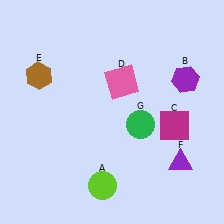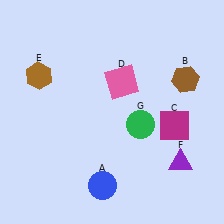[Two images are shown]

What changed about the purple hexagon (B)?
In Image 1, B is purple. In Image 2, it changed to brown.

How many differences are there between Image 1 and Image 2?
There are 2 differences between the two images.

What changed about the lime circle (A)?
In Image 1, A is lime. In Image 2, it changed to blue.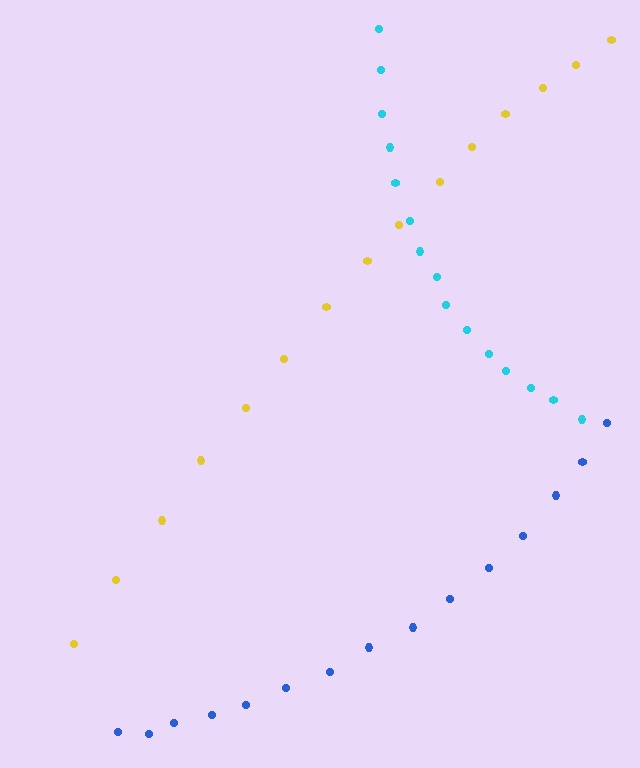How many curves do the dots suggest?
There are 3 distinct paths.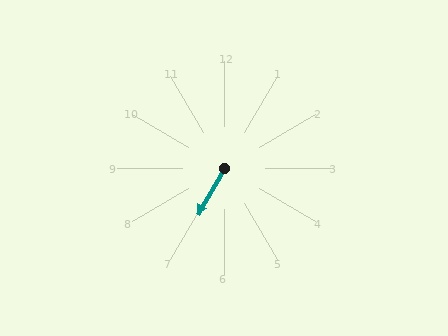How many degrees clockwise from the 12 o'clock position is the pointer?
Approximately 210 degrees.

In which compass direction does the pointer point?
Southwest.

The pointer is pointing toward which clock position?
Roughly 7 o'clock.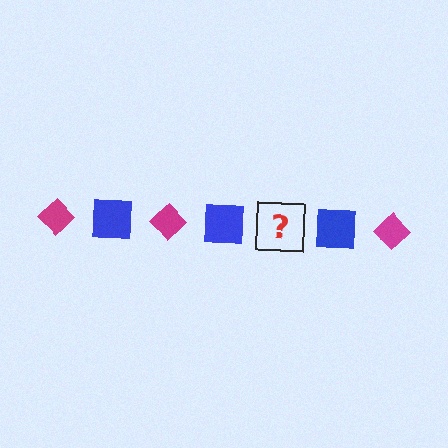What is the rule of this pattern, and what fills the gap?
The rule is that the pattern alternates between magenta diamond and blue square. The gap should be filled with a magenta diamond.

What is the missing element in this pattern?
The missing element is a magenta diamond.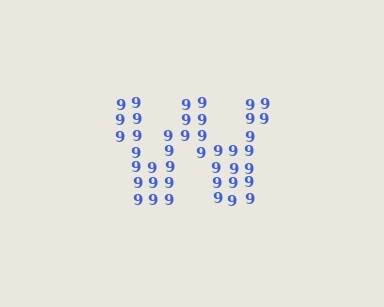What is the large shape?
The large shape is the letter W.